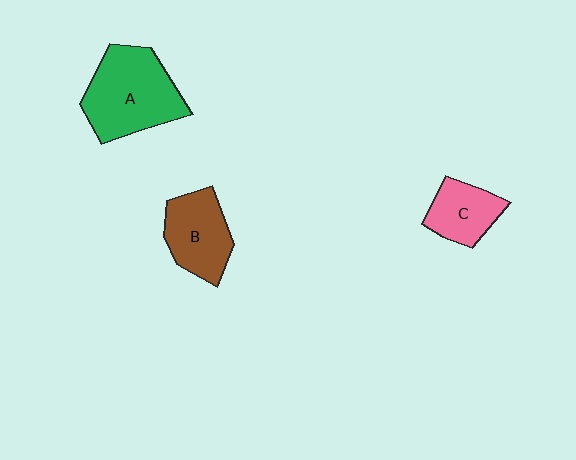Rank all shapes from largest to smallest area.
From largest to smallest: A (green), B (brown), C (pink).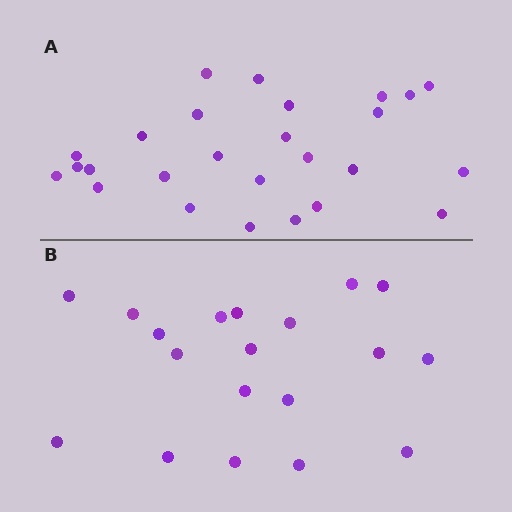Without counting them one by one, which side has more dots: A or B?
Region A (the top region) has more dots.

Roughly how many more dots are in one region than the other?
Region A has roughly 8 or so more dots than region B.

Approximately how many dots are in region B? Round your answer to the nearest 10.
About 20 dots. (The exact count is 19, which rounds to 20.)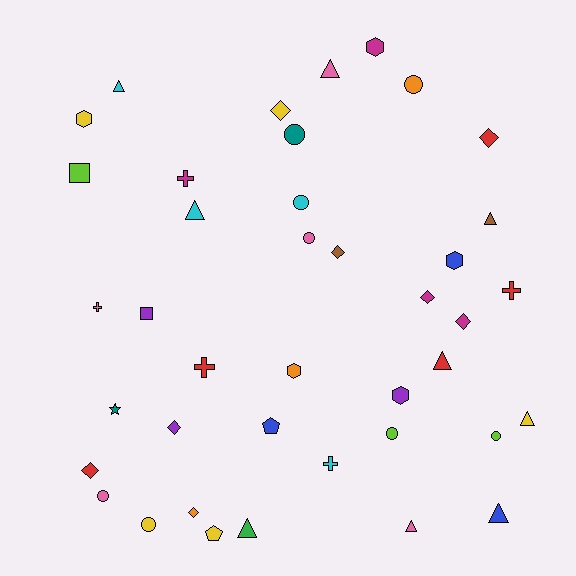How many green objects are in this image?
There is 1 green object.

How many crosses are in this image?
There are 5 crosses.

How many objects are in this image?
There are 40 objects.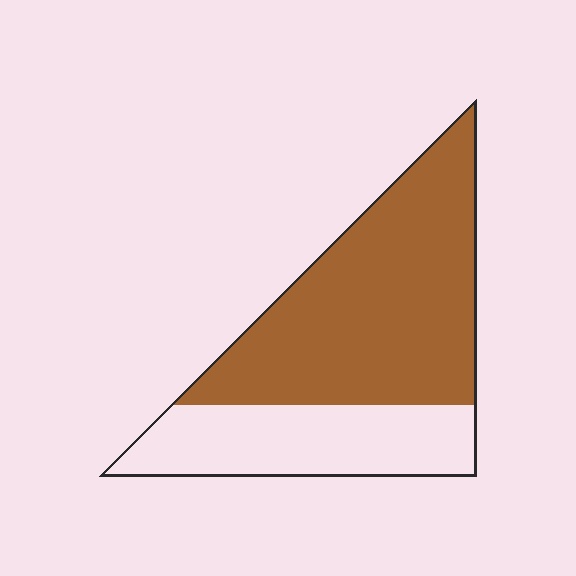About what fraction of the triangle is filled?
About two thirds (2/3).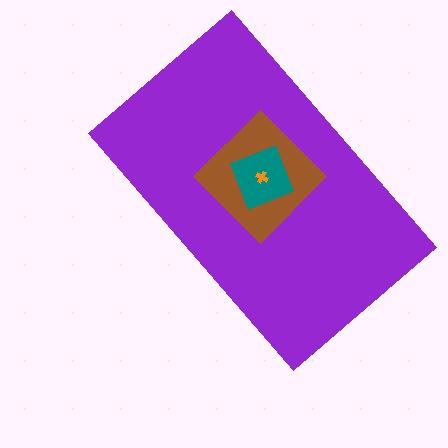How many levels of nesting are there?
4.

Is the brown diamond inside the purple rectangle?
Yes.